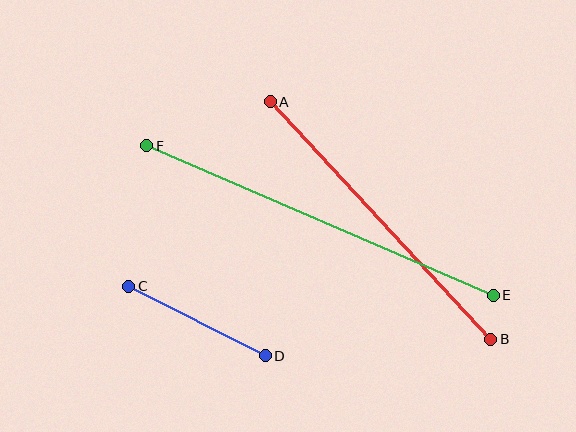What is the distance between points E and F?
The distance is approximately 377 pixels.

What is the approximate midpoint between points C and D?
The midpoint is at approximately (197, 321) pixels.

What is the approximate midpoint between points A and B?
The midpoint is at approximately (381, 221) pixels.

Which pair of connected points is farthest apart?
Points E and F are farthest apart.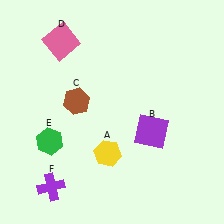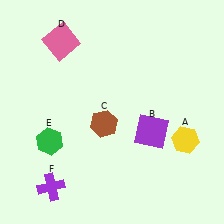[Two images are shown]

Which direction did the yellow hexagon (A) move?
The yellow hexagon (A) moved right.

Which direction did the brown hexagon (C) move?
The brown hexagon (C) moved right.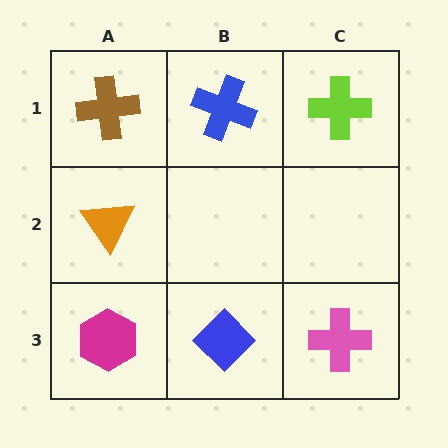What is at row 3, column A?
A magenta hexagon.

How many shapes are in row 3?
3 shapes.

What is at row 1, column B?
A blue cross.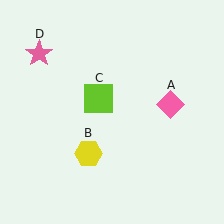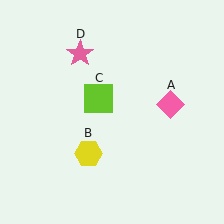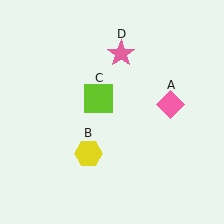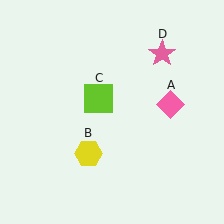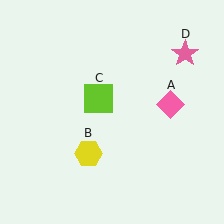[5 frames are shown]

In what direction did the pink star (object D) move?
The pink star (object D) moved right.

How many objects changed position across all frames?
1 object changed position: pink star (object D).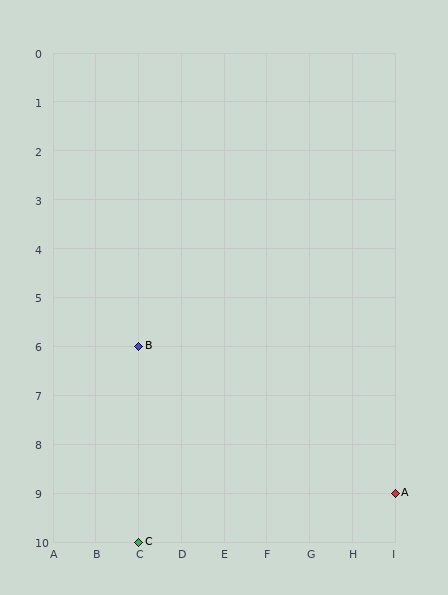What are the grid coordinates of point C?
Point C is at grid coordinates (C, 10).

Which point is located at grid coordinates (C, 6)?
Point B is at (C, 6).